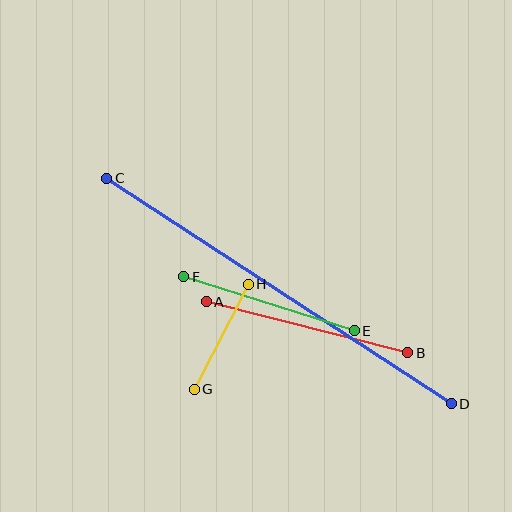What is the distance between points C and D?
The distance is approximately 412 pixels.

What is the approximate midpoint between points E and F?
The midpoint is at approximately (269, 304) pixels.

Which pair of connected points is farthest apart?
Points C and D are farthest apart.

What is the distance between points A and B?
The distance is approximately 208 pixels.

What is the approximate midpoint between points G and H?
The midpoint is at approximately (221, 337) pixels.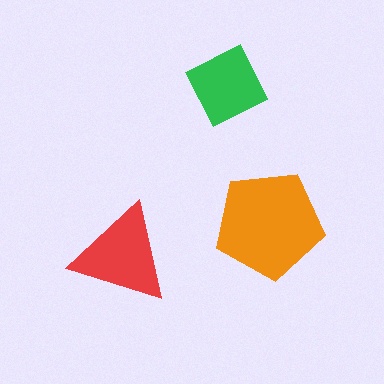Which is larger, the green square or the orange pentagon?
The orange pentagon.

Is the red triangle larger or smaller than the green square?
Larger.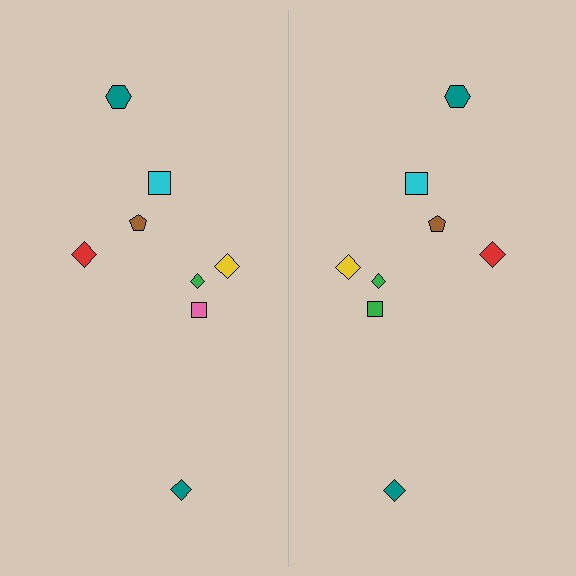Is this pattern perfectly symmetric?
No, the pattern is not perfectly symmetric. The green square on the right side breaks the symmetry — its mirror counterpart is pink.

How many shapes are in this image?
There are 16 shapes in this image.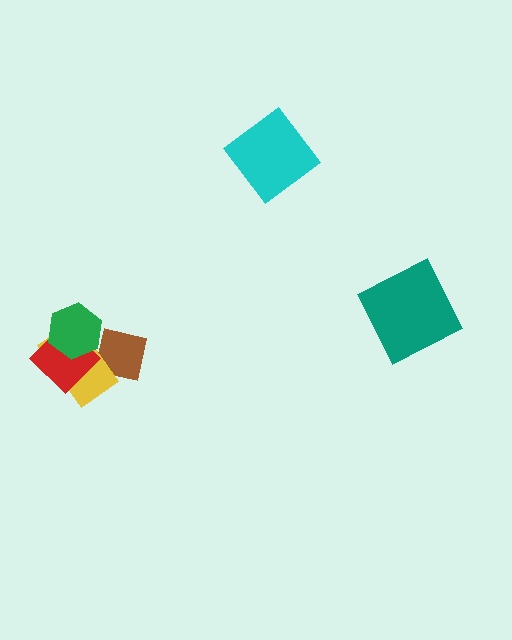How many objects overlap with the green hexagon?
3 objects overlap with the green hexagon.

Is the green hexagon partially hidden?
No, no other shape covers it.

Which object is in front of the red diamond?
The green hexagon is in front of the red diamond.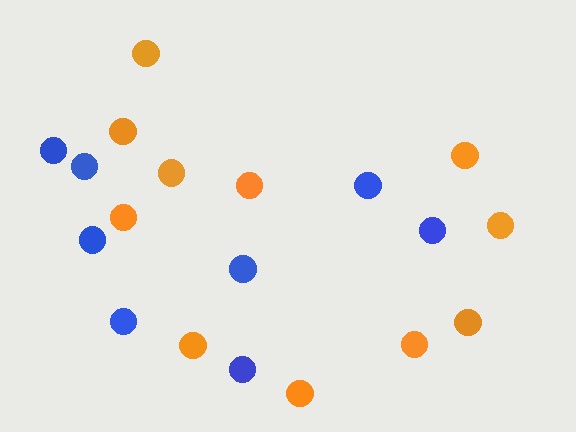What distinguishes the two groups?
There are 2 groups: one group of blue circles (8) and one group of orange circles (11).